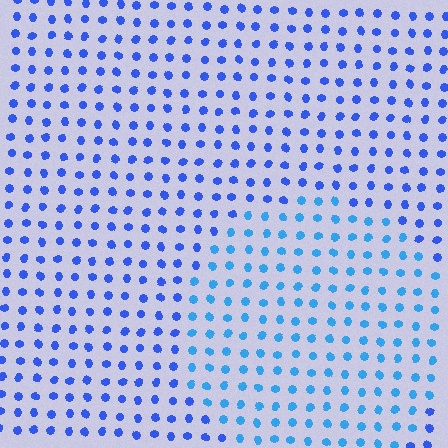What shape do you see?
I see a circle.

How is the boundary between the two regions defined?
The boundary is defined purely by a slight shift in hue (about 25 degrees). Spacing, size, and orientation are identical on both sides.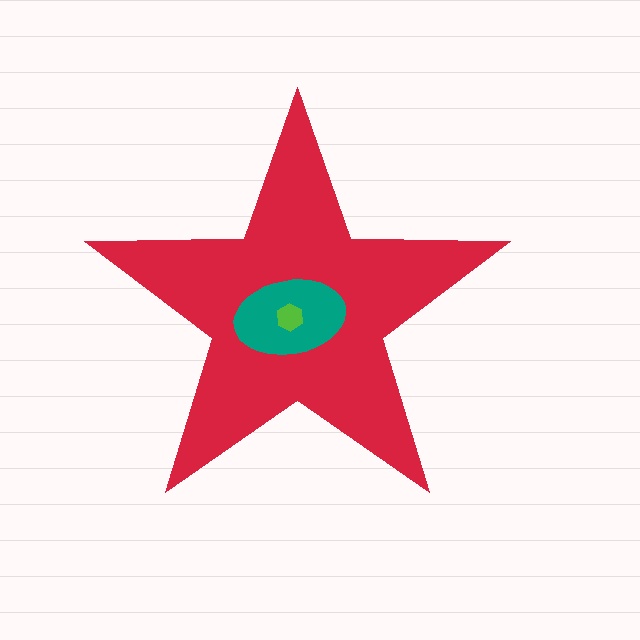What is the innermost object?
The lime hexagon.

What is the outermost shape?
The red star.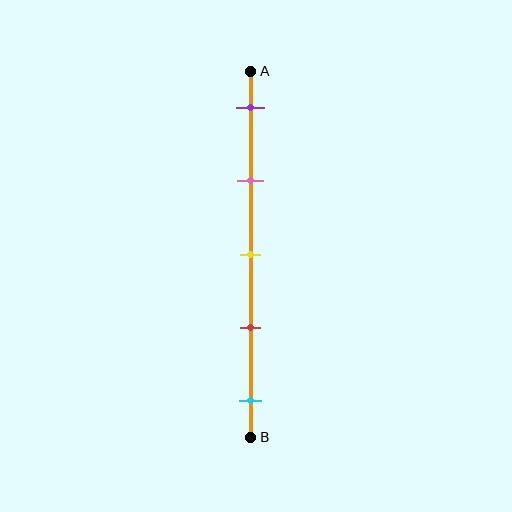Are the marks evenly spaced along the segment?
Yes, the marks are approximately evenly spaced.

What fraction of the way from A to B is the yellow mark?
The yellow mark is approximately 50% (0.5) of the way from A to B.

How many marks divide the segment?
There are 5 marks dividing the segment.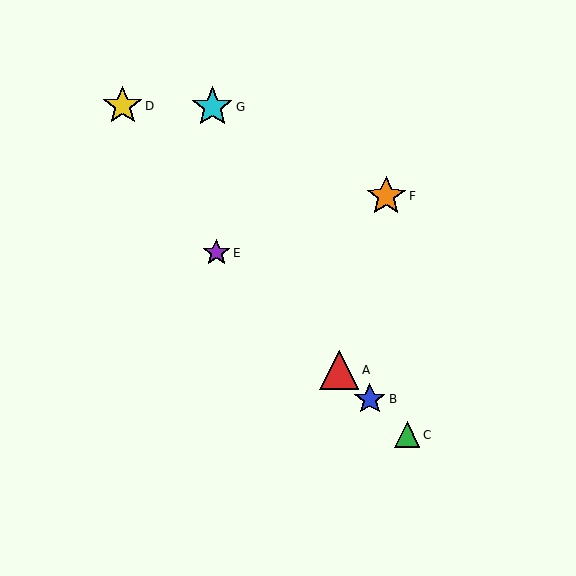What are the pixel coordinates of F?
Object F is at (386, 196).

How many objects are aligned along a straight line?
4 objects (A, B, C, E) are aligned along a straight line.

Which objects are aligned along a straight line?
Objects A, B, C, E are aligned along a straight line.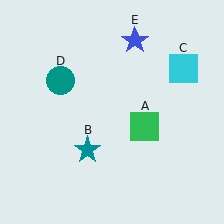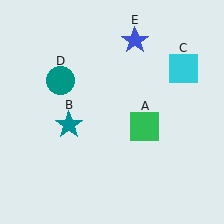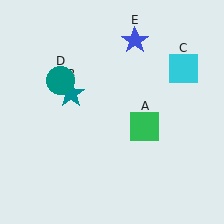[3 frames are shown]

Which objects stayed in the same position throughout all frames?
Green square (object A) and cyan square (object C) and teal circle (object D) and blue star (object E) remained stationary.